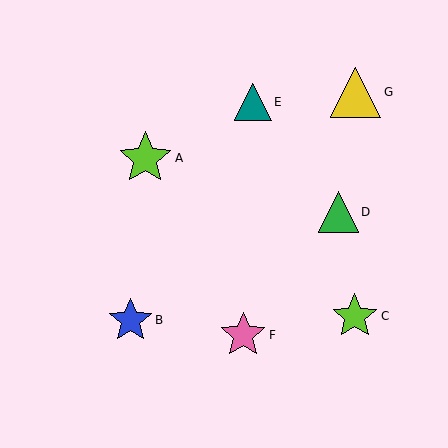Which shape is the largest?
The lime star (labeled A) is the largest.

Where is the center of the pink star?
The center of the pink star is at (243, 335).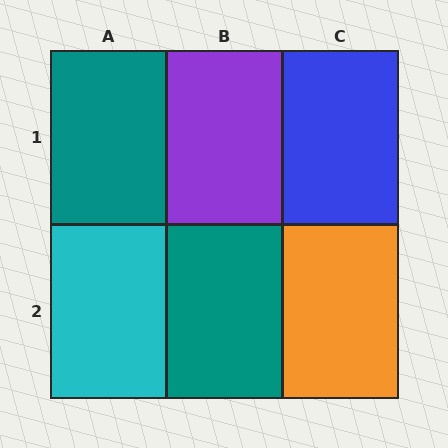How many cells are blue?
1 cell is blue.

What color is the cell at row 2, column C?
Orange.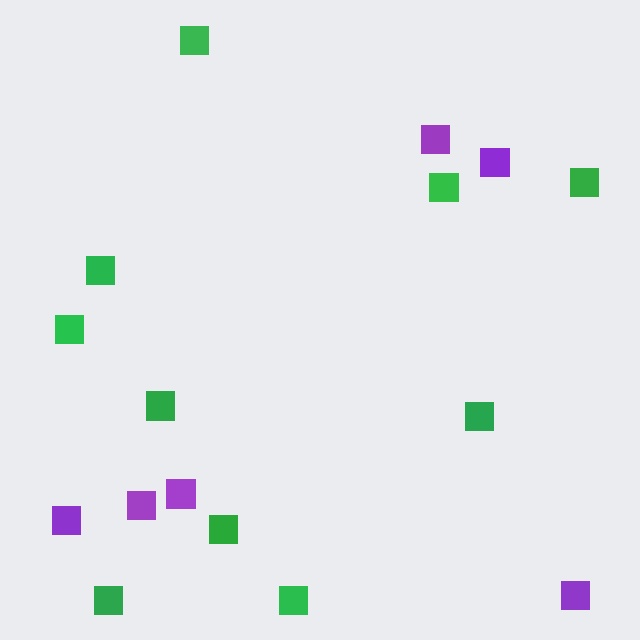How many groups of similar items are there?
There are 2 groups: one group of purple squares (6) and one group of green squares (10).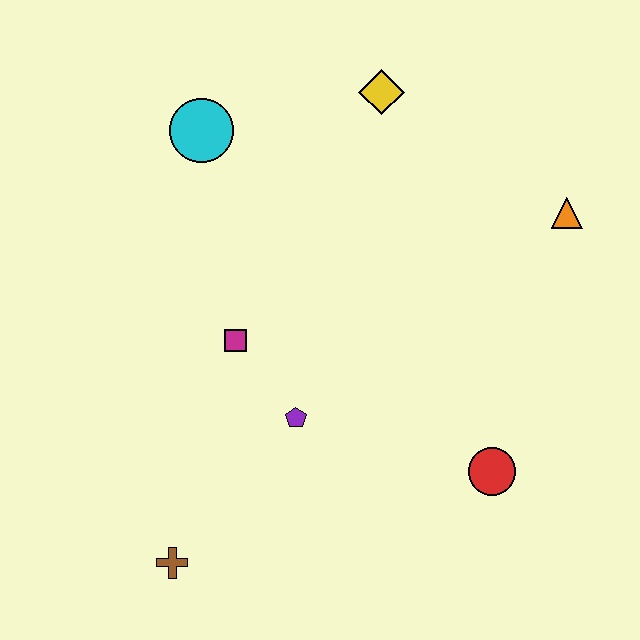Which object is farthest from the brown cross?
The orange triangle is farthest from the brown cross.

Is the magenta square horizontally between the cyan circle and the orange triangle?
Yes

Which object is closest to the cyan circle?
The yellow diamond is closest to the cyan circle.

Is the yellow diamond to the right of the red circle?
No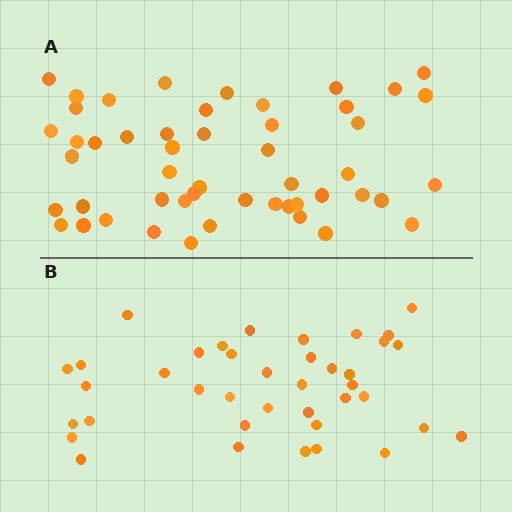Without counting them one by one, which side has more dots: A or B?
Region A (the top region) has more dots.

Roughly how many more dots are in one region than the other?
Region A has roughly 12 or so more dots than region B.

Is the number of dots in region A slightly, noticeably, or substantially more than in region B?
Region A has noticeably more, but not dramatically so. The ratio is roughly 1.3 to 1.